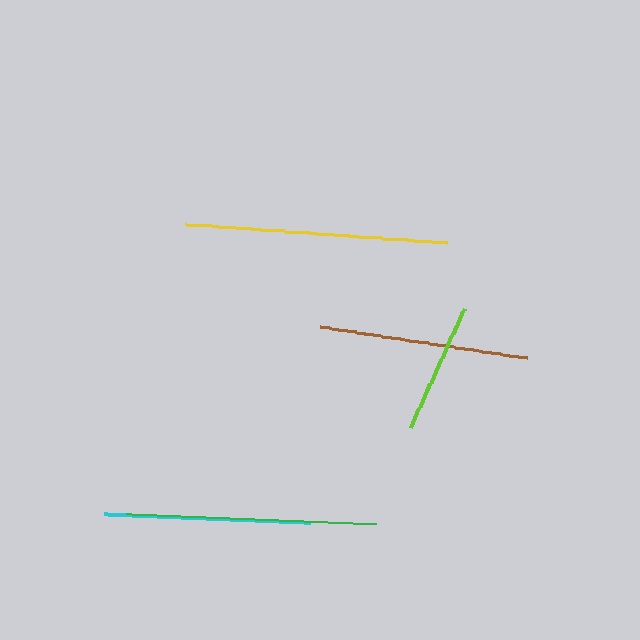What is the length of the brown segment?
The brown segment is approximately 209 pixels long.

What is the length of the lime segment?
The lime segment is approximately 131 pixels long.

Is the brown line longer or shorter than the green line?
The green line is longer than the brown line.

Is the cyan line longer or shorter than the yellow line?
The yellow line is longer than the cyan line.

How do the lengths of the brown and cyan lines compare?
The brown and cyan lines are approximately the same length.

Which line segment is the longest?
The yellow line is the longest at approximately 264 pixels.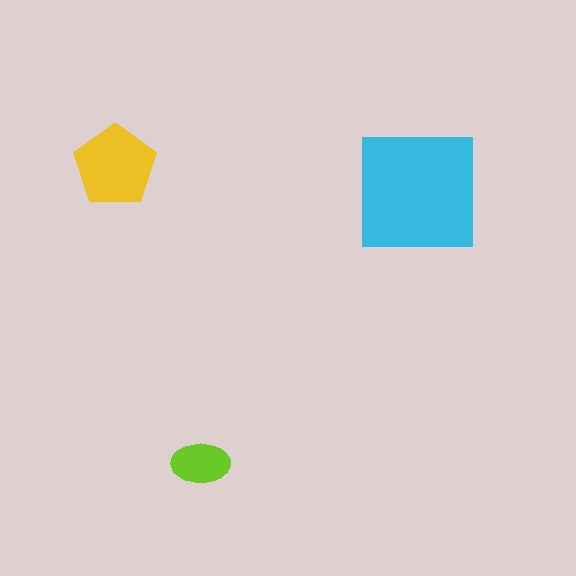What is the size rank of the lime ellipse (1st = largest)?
3rd.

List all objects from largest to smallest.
The cyan square, the yellow pentagon, the lime ellipse.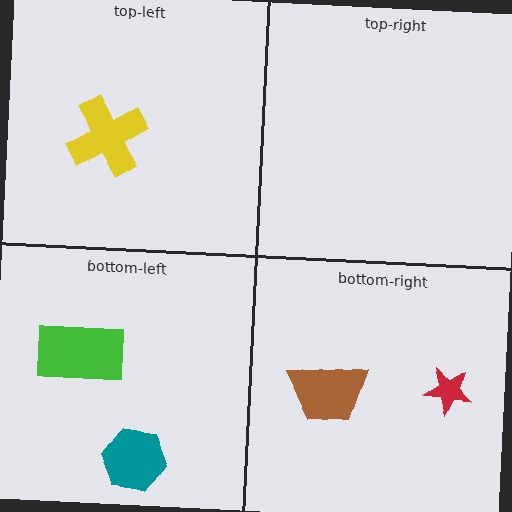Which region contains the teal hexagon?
The bottom-left region.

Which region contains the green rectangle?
The bottom-left region.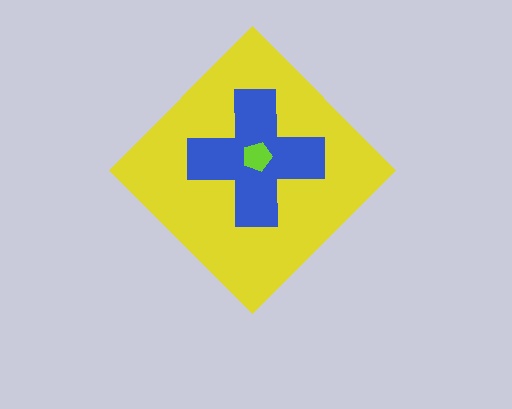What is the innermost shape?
The lime pentagon.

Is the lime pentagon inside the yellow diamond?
Yes.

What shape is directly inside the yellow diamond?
The blue cross.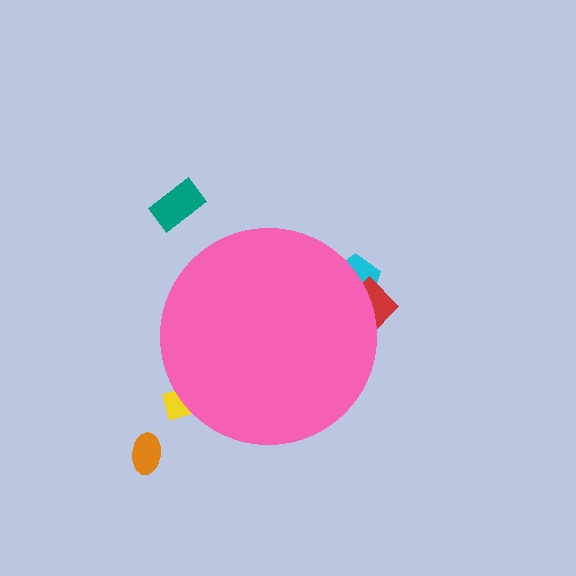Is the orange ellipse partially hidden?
No, the orange ellipse is fully visible.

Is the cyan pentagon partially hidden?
Yes, the cyan pentagon is partially hidden behind the pink circle.